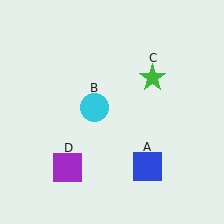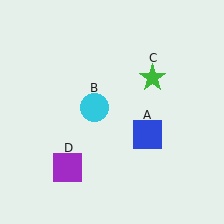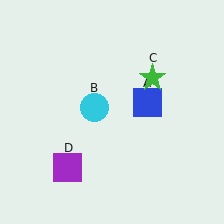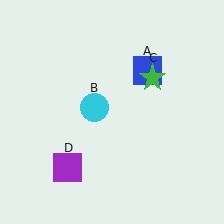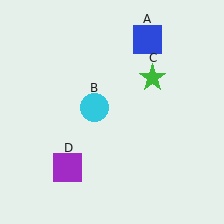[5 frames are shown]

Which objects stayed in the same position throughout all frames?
Cyan circle (object B) and green star (object C) and purple square (object D) remained stationary.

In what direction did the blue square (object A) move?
The blue square (object A) moved up.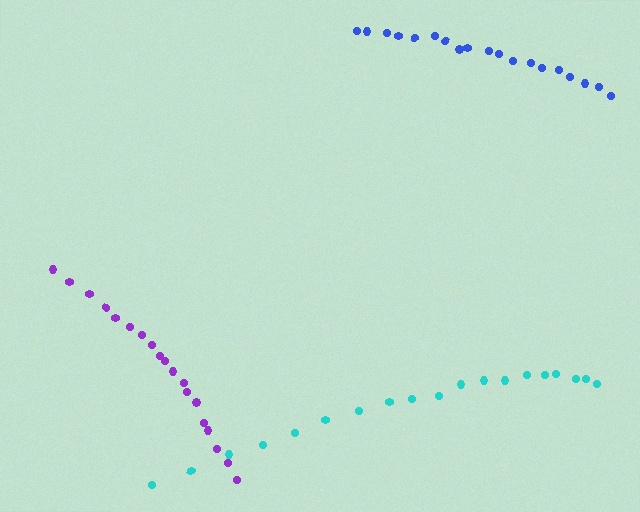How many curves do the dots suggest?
There are 3 distinct paths.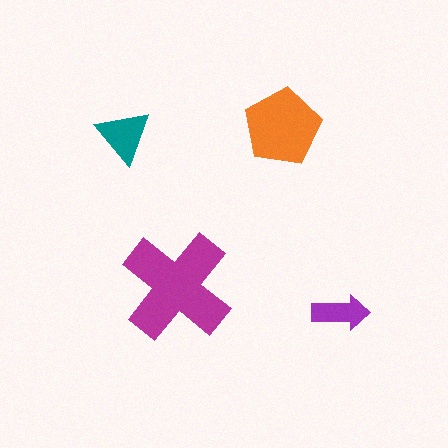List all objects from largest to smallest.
The magenta cross, the orange pentagon, the teal triangle, the purple arrow.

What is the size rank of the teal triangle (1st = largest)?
3rd.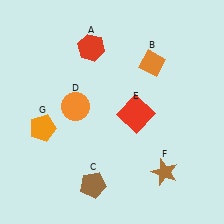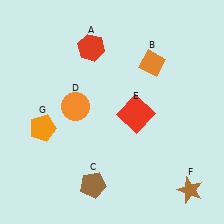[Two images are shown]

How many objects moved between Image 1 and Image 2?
1 object moved between the two images.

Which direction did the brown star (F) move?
The brown star (F) moved right.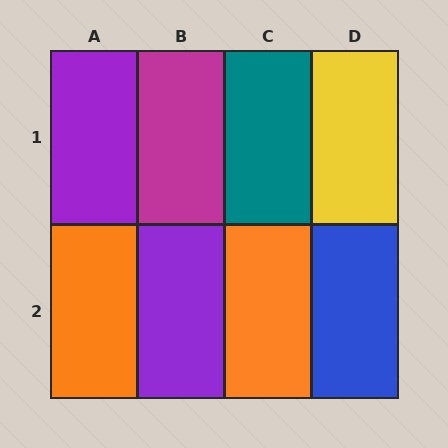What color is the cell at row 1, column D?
Yellow.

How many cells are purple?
2 cells are purple.